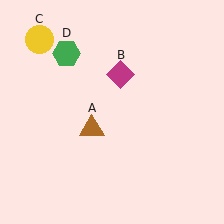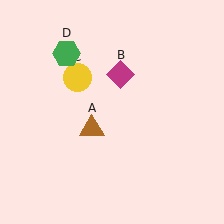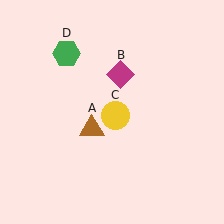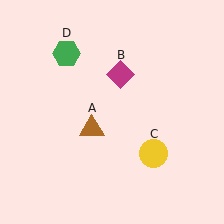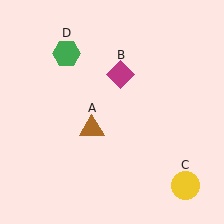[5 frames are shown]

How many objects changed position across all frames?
1 object changed position: yellow circle (object C).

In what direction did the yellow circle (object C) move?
The yellow circle (object C) moved down and to the right.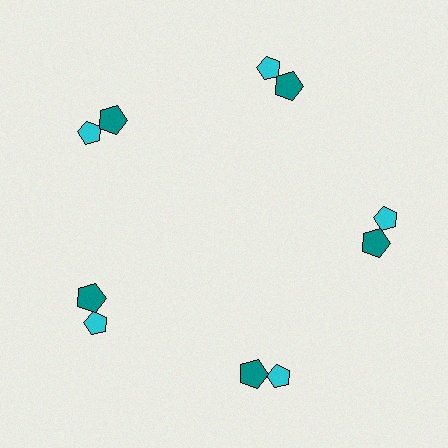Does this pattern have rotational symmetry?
Yes, this pattern has 5-fold rotational symmetry. It looks the same after rotating 72 degrees around the center.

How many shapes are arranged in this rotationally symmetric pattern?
There are 10 shapes, arranged in 5 groups of 2.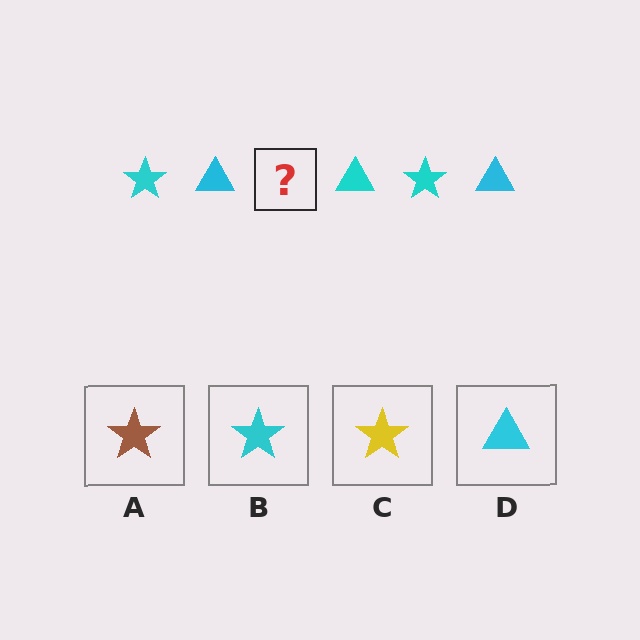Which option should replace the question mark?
Option B.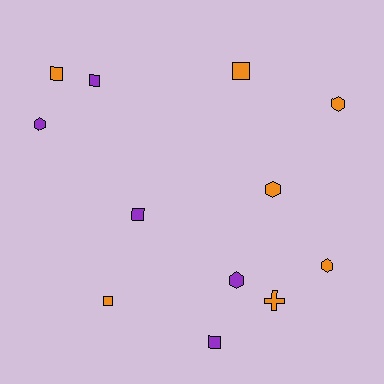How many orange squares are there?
There are 3 orange squares.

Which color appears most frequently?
Orange, with 7 objects.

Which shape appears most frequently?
Square, with 6 objects.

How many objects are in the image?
There are 12 objects.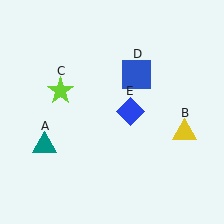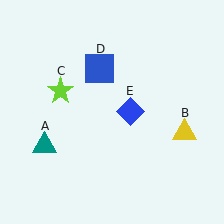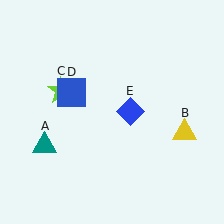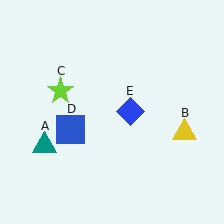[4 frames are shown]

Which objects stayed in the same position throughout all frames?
Teal triangle (object A) and yellow triangle (object B) and lime star (object C) and blue diamond (object E) remained stationary.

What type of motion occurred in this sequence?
The blue square (object D) rotated counterclockwise around the center of the scene.